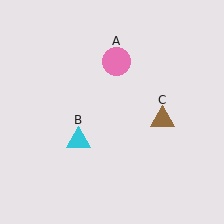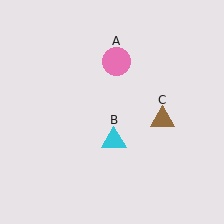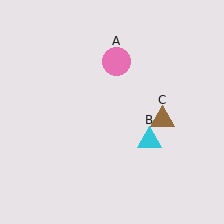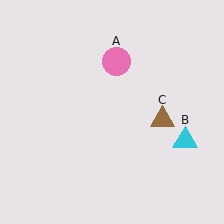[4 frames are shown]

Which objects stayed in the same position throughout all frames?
Pink circle (object A) and brown triangle (object C) remained stationary.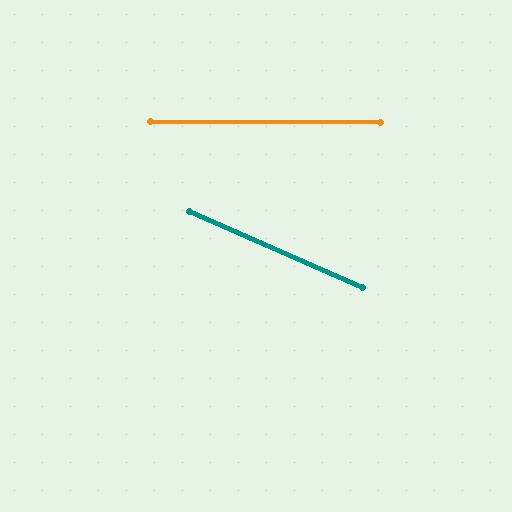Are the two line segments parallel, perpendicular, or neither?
Neither parallel nor perpendicular — they differ by about 24°.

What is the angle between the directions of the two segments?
Approximately 24 degrees.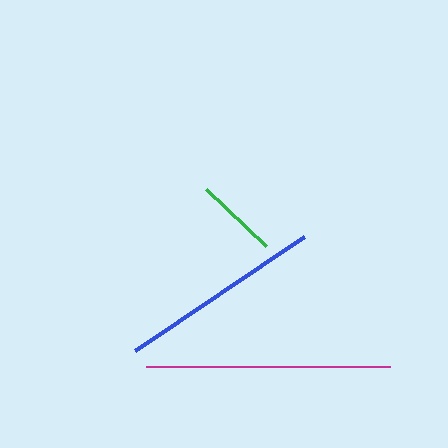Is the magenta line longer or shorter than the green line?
The magenta line is longer than the green line.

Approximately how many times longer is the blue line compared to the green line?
The blue line is approximately 2.5 times the length of the green line.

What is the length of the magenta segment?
The magenta segment is approximately 244 pixels long.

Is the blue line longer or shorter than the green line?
The blue line is longer than the green line.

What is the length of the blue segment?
The blue segment is approximately 204 pixels long.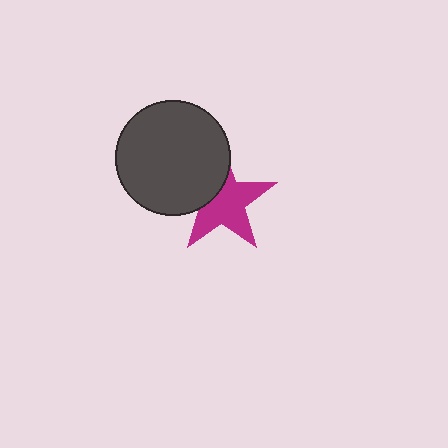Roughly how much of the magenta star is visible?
Most of it is visible (roughly 66%).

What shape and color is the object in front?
The object in front is a dark gray circle.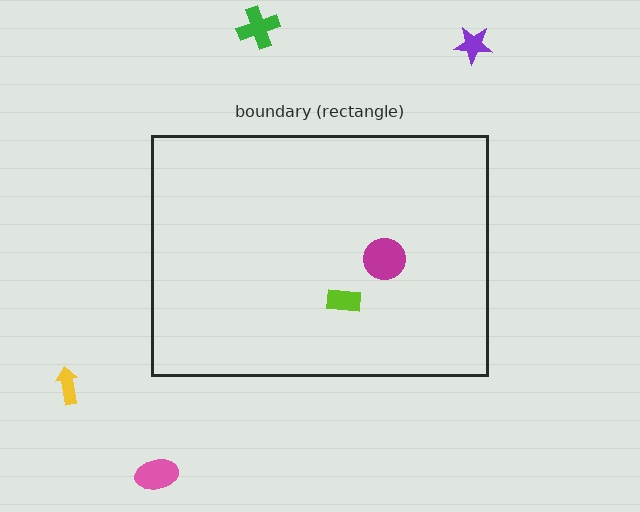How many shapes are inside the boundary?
2 inside, 4 outside.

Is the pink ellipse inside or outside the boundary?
Outside.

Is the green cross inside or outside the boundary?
Outside.